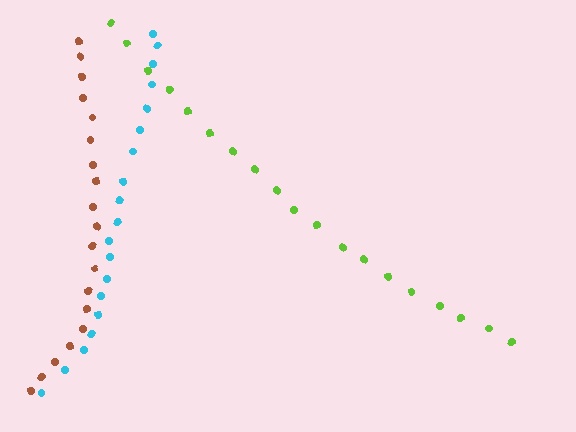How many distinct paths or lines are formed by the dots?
There are 3 distinct paths.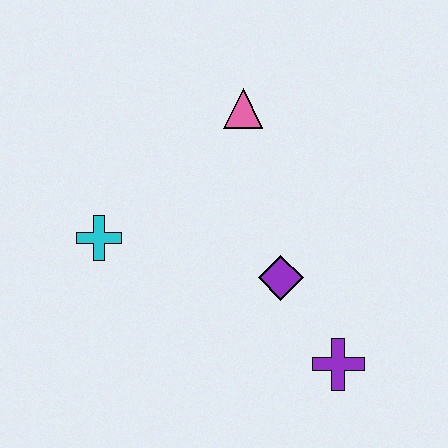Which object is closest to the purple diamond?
The purple cross is closest to the purple diamond.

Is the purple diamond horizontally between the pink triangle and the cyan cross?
No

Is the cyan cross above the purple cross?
Yes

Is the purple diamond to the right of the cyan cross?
Yes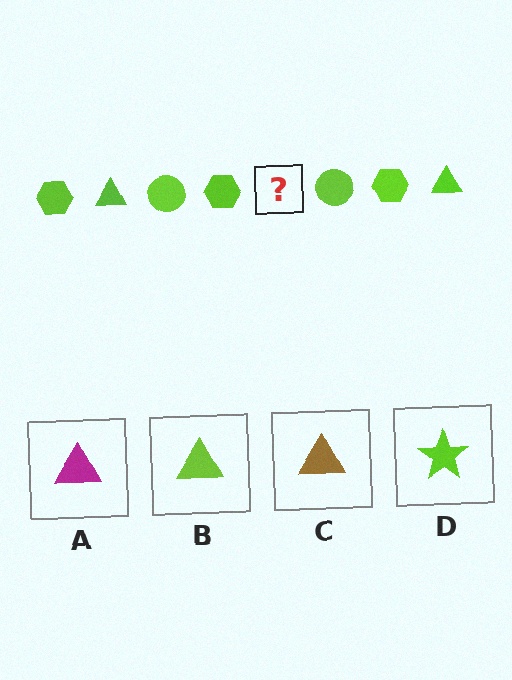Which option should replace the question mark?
Option B.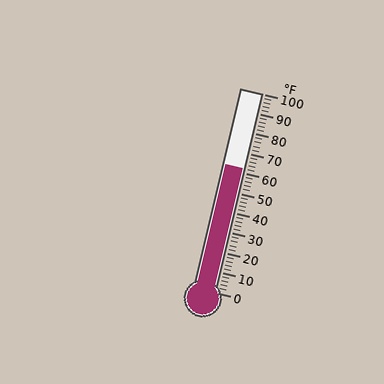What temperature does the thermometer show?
The thermometer shows approximately 62°F.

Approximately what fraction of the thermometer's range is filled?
The thermometer is filled to approximately 60% of its range.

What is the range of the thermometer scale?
The thermometer scale ranges from 0°F to 100°F.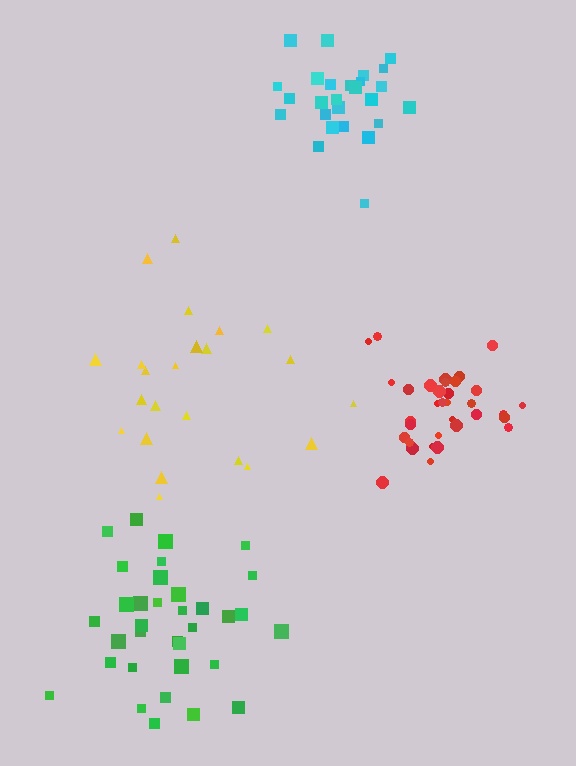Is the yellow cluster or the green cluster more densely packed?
Green.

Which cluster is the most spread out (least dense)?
Yellow.